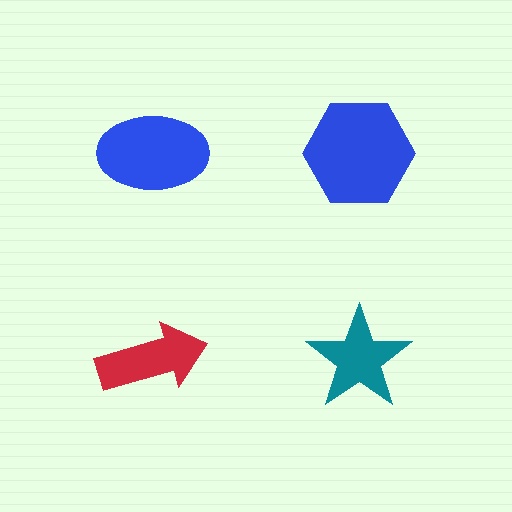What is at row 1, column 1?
A blue ellipse.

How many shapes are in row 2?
2 shapes.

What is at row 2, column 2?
A teal star.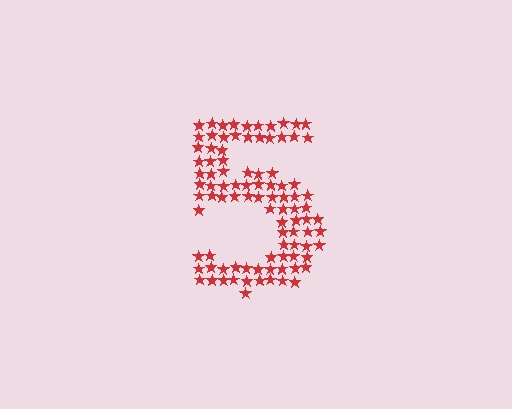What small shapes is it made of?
It is made of small stars.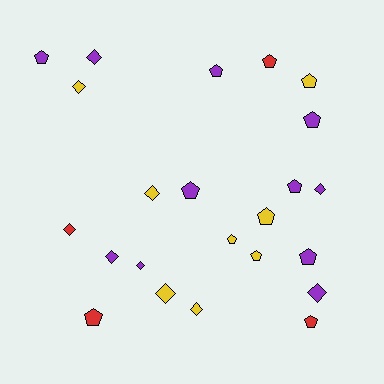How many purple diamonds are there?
There are 5 purple diamonds.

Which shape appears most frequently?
Pentagon, with 13 objects.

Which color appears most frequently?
Purple, with 11 objects.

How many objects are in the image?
There are 23 objects.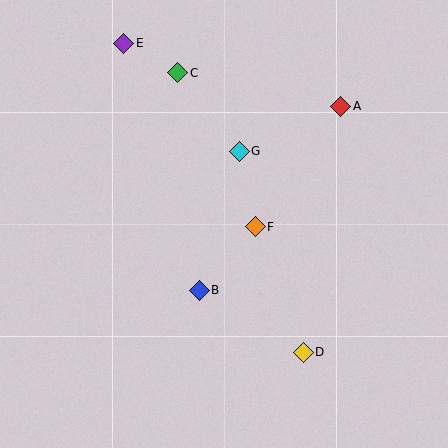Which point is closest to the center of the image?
Point F at (255, 227) is closest to the center.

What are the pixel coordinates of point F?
Point F is at (255, 227).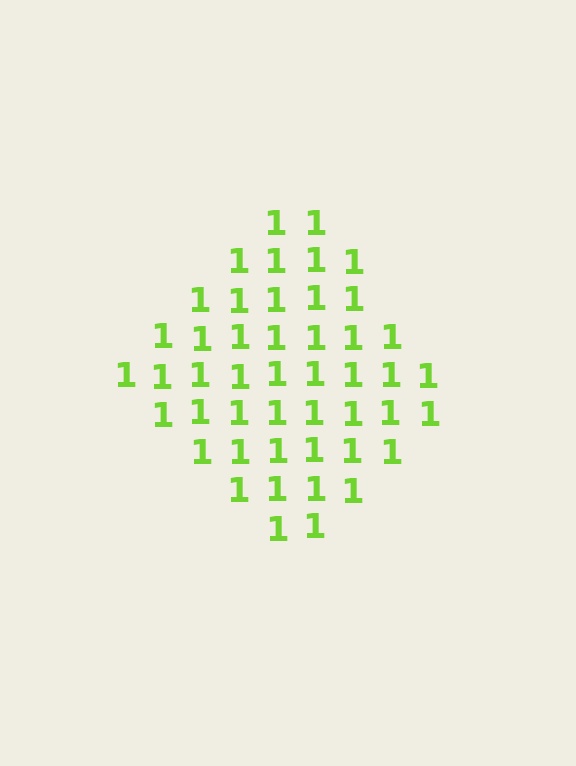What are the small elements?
The small elements are digit 1's.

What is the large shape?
The large shape is a diamond.